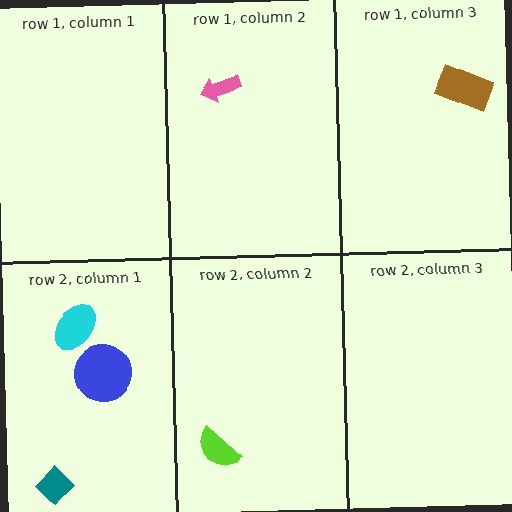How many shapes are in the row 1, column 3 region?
1.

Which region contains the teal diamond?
The row 2, column 1 region.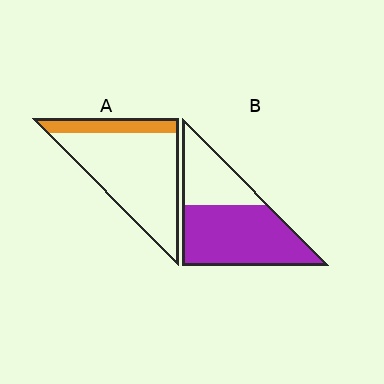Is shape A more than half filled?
No.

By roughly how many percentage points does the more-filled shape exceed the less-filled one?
By roughly 45 percentage points (B over A).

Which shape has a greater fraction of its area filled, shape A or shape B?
Shape B.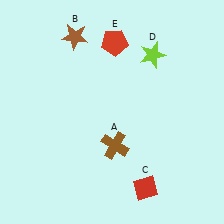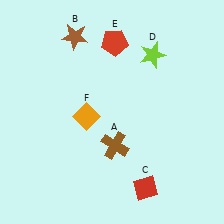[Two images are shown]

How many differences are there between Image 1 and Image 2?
There is 1 difference between the two images.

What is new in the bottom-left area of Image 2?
An orange diamond (F) was added in the bottom-left area of Image 2.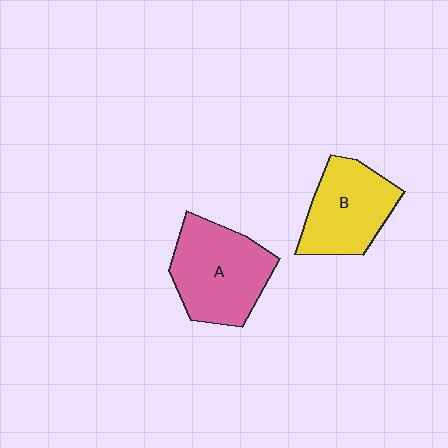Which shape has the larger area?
Shape A (pink).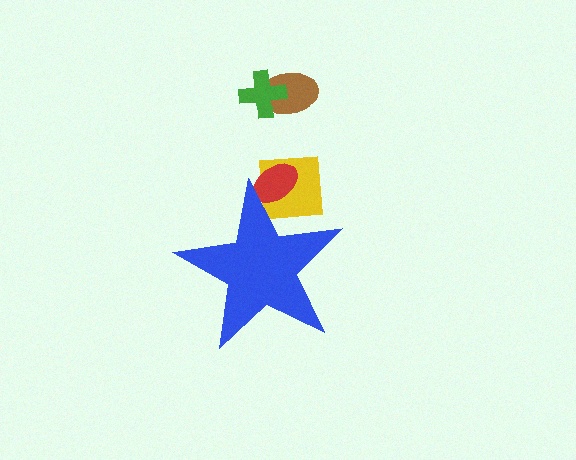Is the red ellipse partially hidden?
Yes, the red ellipse is partially hidden behind the blue star.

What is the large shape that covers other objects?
A blue star.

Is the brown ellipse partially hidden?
No, the brown ellipse is fully visible.